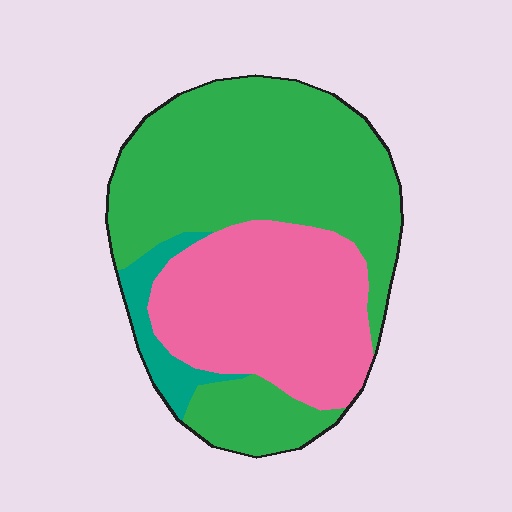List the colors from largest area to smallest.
From largest to smallest: green, pink, teal.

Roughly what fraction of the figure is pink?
Pink covers about 35% of the figure.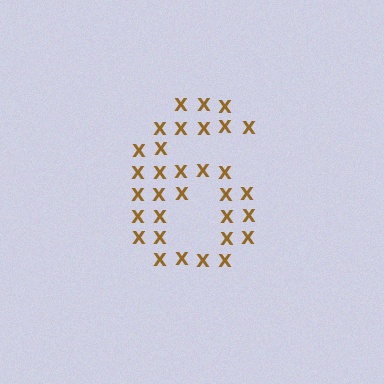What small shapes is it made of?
It is made of small letter X's.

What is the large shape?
The large shape is the digit 6.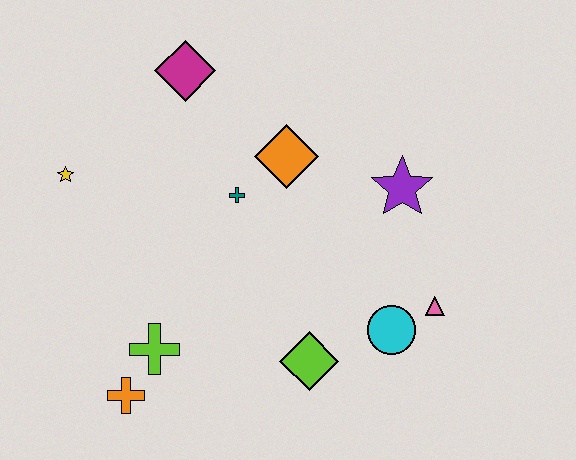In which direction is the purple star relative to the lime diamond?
The purple star is above the lime diamond.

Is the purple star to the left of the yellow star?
No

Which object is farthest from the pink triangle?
The yellow star is farthest from the pink triangle.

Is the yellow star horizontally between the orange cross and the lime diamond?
No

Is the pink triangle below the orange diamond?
Yes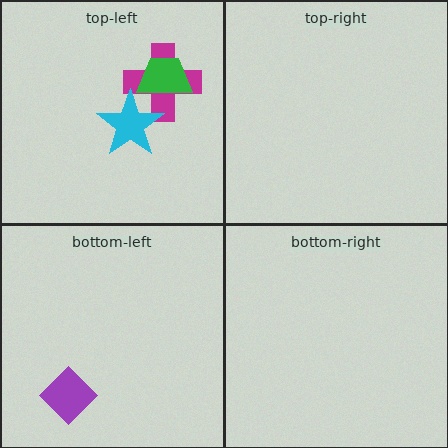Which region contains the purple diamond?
The bottom-left region.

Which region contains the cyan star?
The top-left region.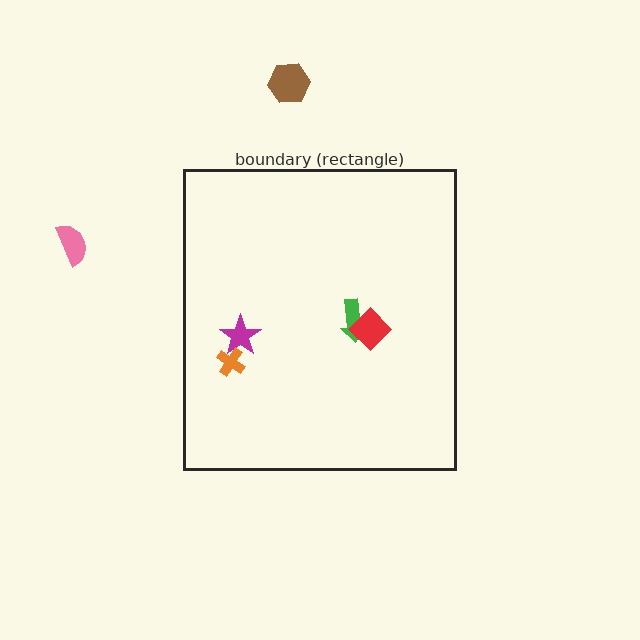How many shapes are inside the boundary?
4 inside, 2 outside.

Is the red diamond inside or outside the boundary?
Inside.